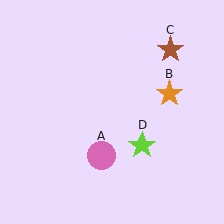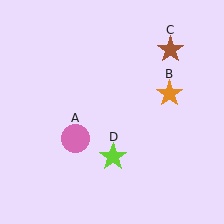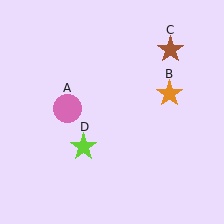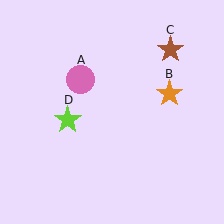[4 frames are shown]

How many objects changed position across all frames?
2 objects changed position: pink circle (object A), lime star (object D).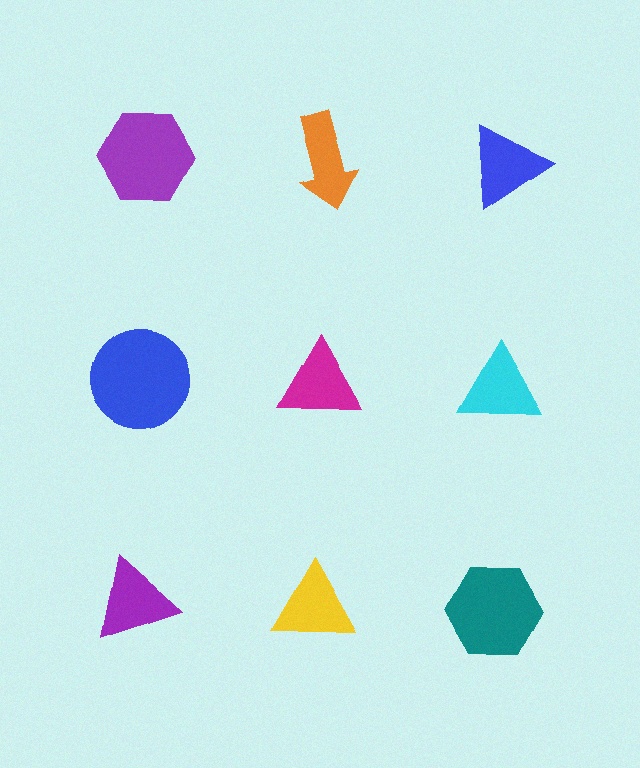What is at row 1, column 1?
A purple hexagon.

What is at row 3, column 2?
A yellow triangle.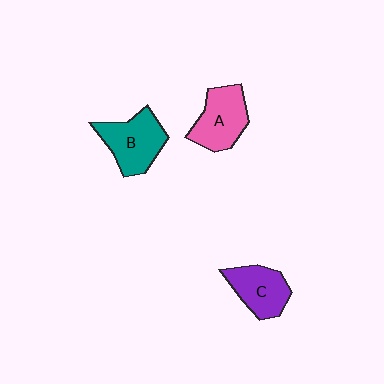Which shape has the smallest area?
Shape C (purple).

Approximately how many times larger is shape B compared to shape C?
Approximately 1.2 times.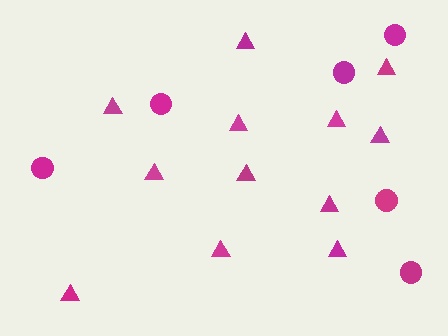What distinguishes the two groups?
There are 2 groups: one group of triangles (12) and one group of circles (6).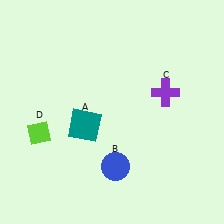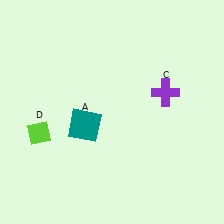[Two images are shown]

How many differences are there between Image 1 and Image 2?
There is 1 difference between the two images.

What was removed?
The blue circle (B) was removed in Image 2.